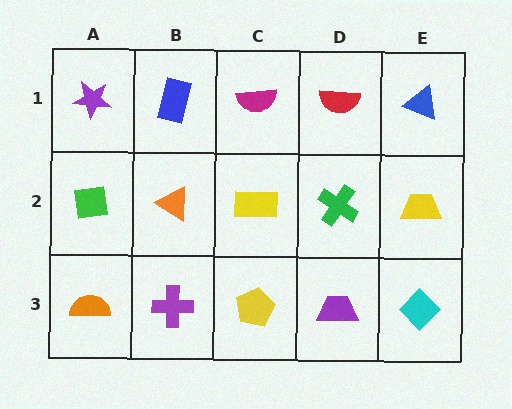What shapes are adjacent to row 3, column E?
A yellow trapezoid (row 2, column E), a purple trapezoid (row 3, column D).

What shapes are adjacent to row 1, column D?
A green cross (row 2, column D), a magenta semicircle (row 1, column C), a blue triangle (row 1, column E).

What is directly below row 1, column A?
A green square.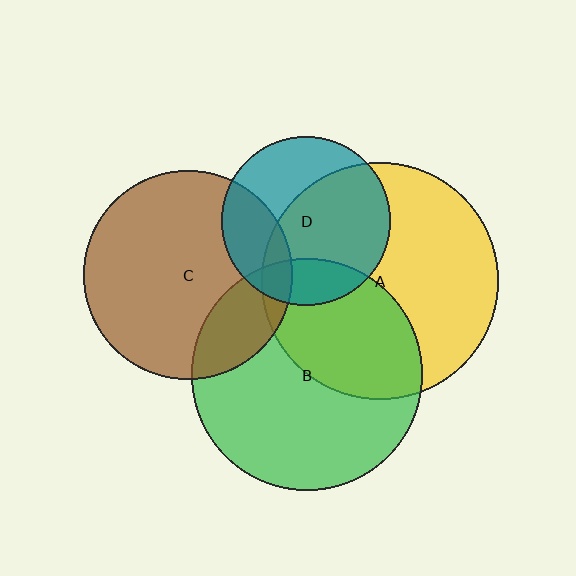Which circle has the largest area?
Circle A (yellow).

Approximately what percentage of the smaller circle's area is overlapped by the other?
Approximately 40%.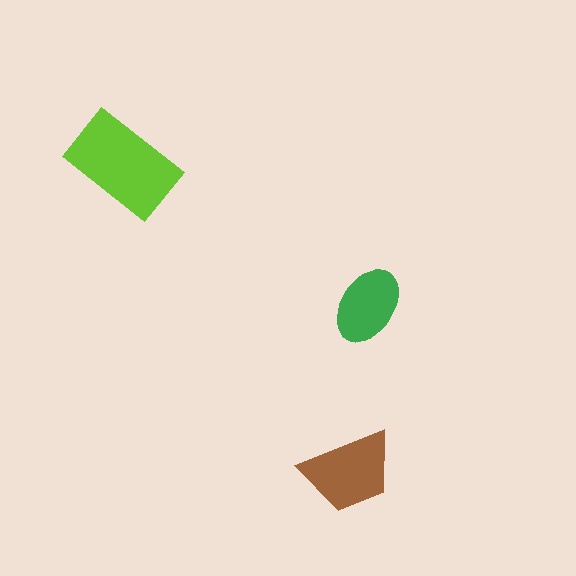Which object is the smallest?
The green ellipse.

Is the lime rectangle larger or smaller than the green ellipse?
Larger.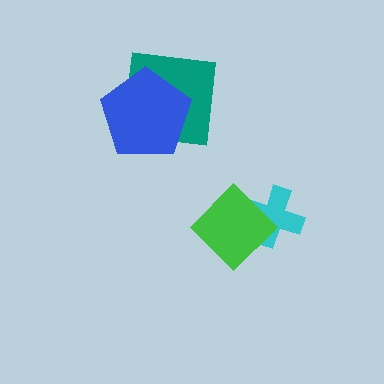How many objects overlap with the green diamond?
1 object overlaps with the green diamond.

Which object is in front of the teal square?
The blue pentagon is in front of the teal square.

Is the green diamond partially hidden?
No, no other shape covers it.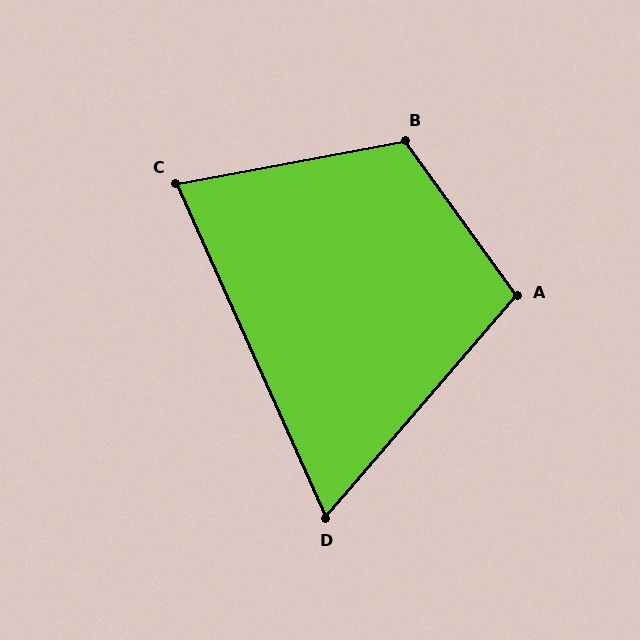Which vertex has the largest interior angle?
B, at approximately 115 degrees.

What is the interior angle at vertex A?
Approximately 104 degrees (obtuse).